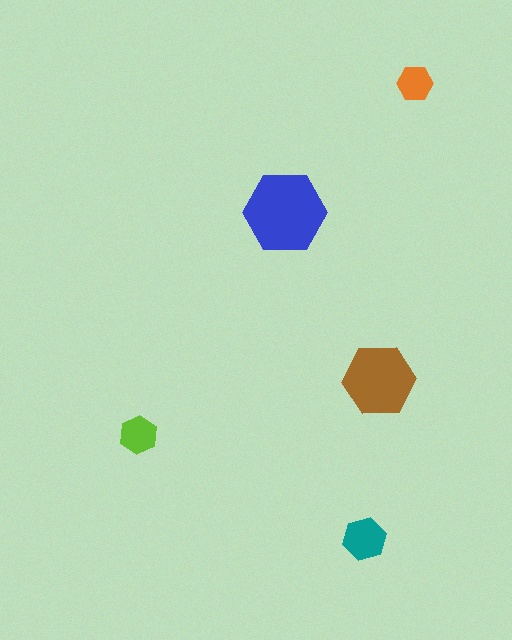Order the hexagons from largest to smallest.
the blue one, the brown one, the teal one, the lime one, the orange one.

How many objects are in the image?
There are 5 objects in the image.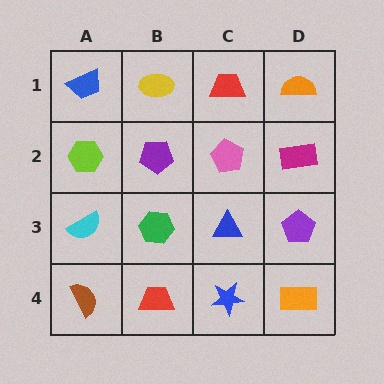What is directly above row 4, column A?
A cyan semicircle.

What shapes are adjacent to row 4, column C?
A blue triangle (row 3, column C), a red trapezoid (row 4, column B), an orange rectangle (row 4, column D).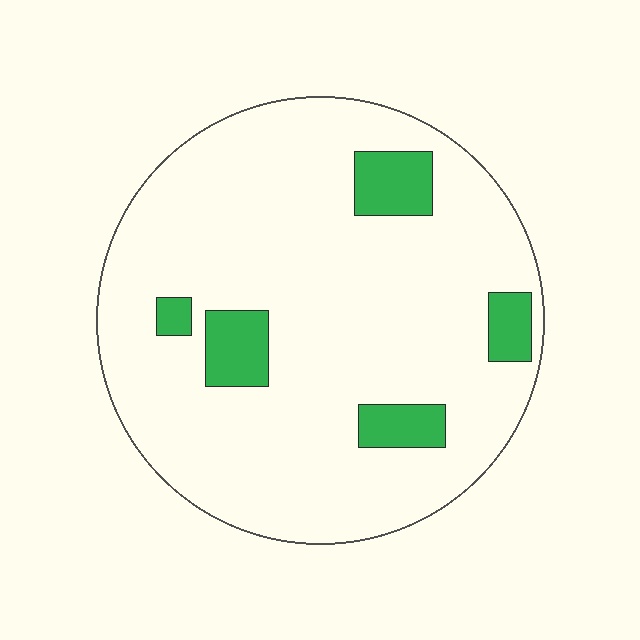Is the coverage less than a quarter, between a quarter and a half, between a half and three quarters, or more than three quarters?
Less than a quarter.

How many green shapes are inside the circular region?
5.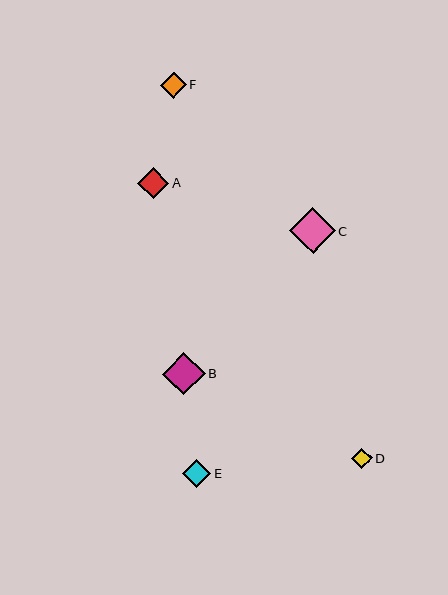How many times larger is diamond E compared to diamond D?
Diamond E is approximately 1.4 times the size of diamond D.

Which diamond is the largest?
Diamond C is the largest with a size of approximately 46 pixels.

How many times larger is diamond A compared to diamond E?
Diamond A is approximately 1.1 times the size of diamond E.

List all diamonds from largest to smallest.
From largest to smallest: C, B, A, E, F, D.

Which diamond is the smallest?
Diamond D is the smallest with a size of approximately 20 pixels.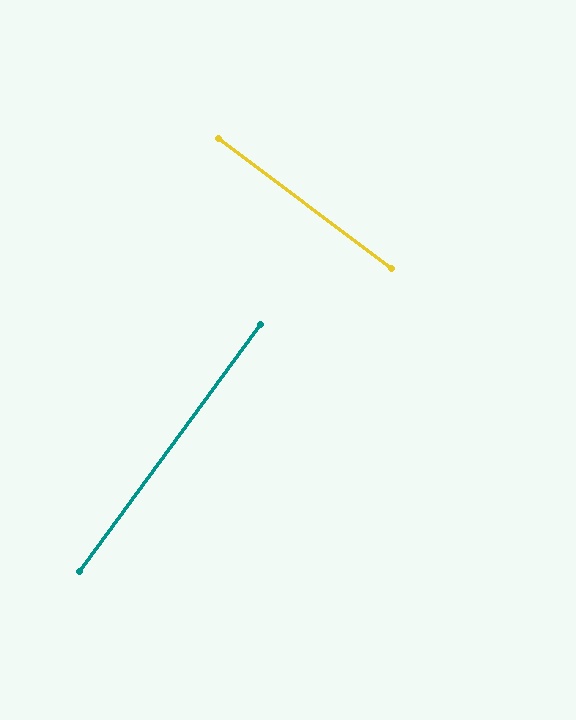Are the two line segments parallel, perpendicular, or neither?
Perpendicular — they meet at approximately 89°.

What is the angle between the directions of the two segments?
Approximately 89 degrees.